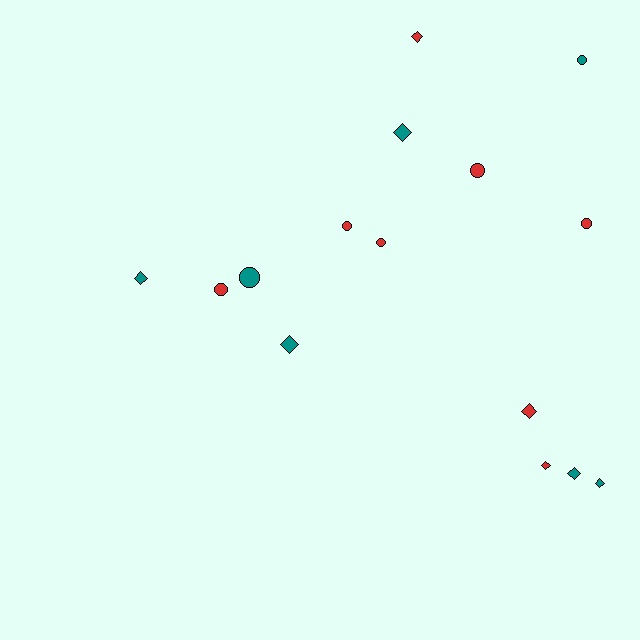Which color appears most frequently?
Red, with 8 objects.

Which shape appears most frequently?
Diamond, with 8 objects.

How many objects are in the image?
There are 15 objects.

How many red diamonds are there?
There are 3 red diamonds.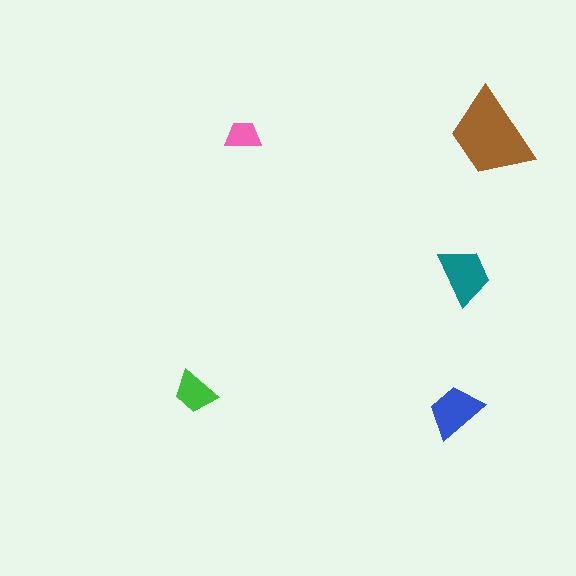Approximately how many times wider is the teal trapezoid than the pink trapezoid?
About 1.5 times wider.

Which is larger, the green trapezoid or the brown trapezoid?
The brown one.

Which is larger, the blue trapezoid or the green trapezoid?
The blue one.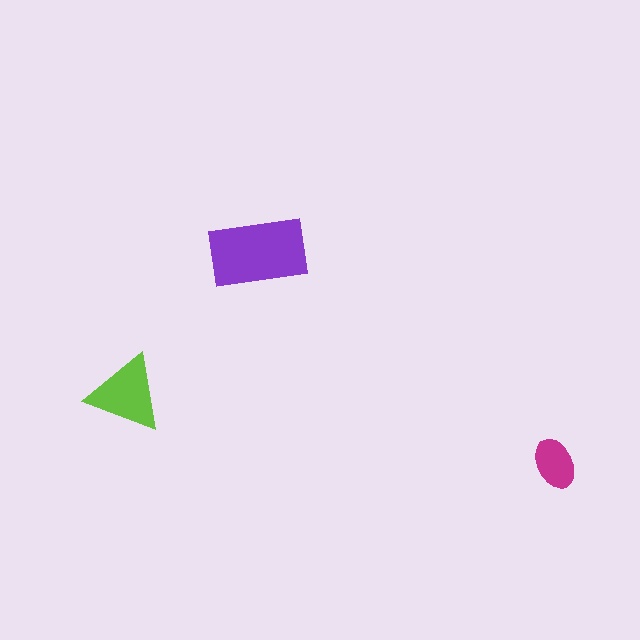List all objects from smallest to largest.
The magenta ellipse, the lime triangle, the purple rectangle.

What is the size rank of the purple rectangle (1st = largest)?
1st.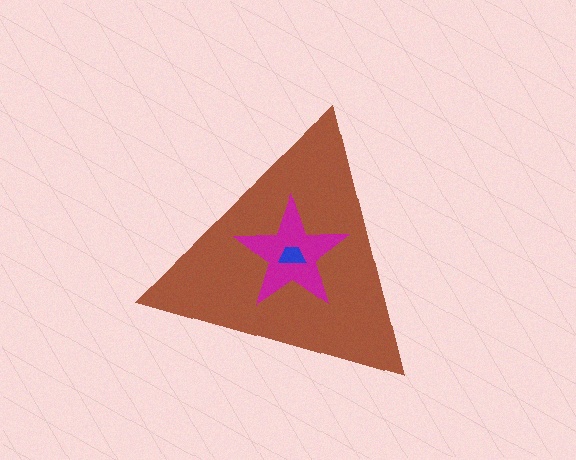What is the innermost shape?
The blue trapezoid.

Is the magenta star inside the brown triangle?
Yes.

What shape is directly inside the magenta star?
The blue trapezoid.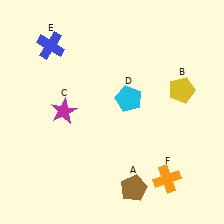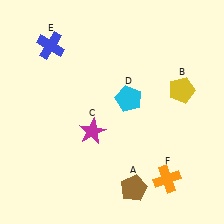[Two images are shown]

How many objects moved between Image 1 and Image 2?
1 object moved between the two images.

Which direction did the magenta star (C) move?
The magenta star (C) moved right.